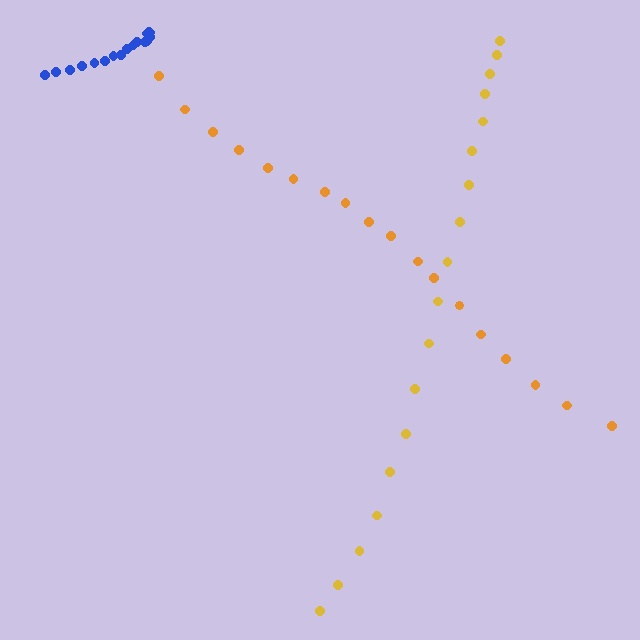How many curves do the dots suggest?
There are 3 distinct paths.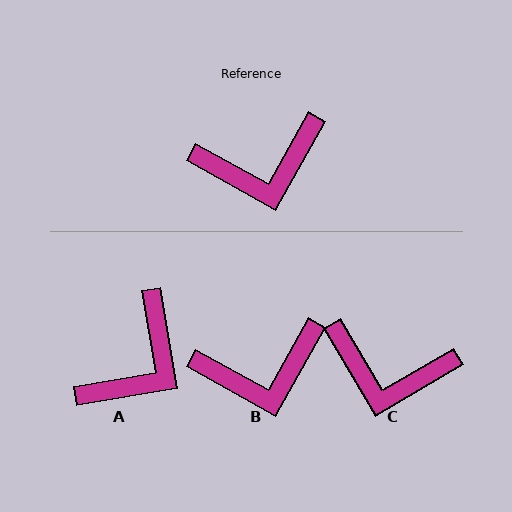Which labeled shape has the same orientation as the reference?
B.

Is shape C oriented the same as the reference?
No, it is off by about 30 degrees.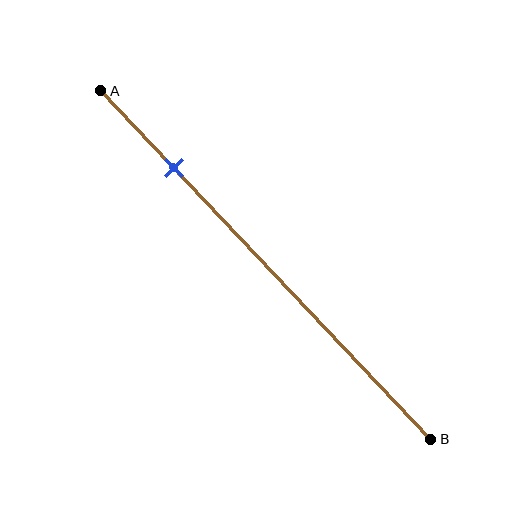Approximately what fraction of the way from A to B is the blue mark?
The blue mark is approximately 20% of the way from A to B.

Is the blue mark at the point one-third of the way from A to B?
No, the mark is at about 20% from A, not at the 33% one-third point.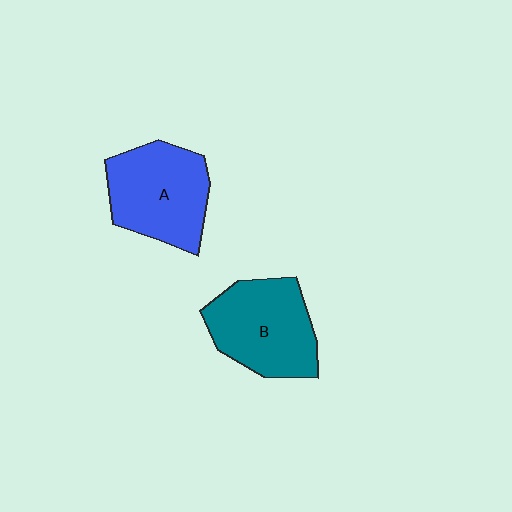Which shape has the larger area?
Shape B (teal).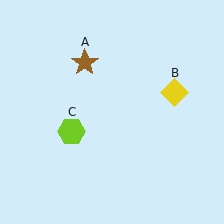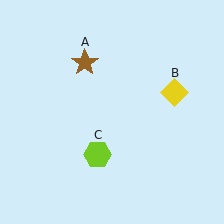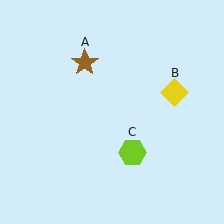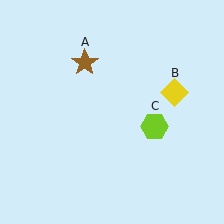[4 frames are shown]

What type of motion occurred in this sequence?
The lime hexagon (object C) rotated counterclockwise around the center of the scene.